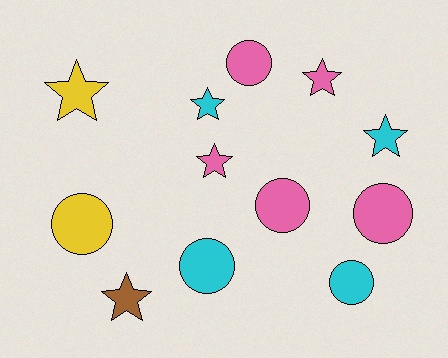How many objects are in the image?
There are 12 objects.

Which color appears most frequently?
Pink, with 5 objects.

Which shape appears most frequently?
Star, with 6 objects.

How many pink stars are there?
There are 2 pink stars.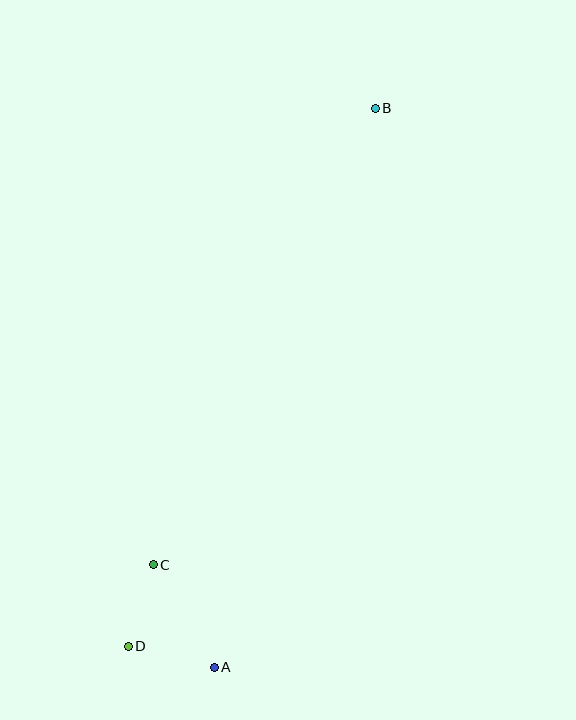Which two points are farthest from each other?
Points B and D are farthest from each other.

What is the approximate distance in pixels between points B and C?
The distance between B and C is approximately 507 pixels.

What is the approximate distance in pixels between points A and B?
The distance between A and B is approximately 582 pixels.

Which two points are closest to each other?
Points C and D are closest to each other.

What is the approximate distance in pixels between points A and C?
The distance between A and C is approximately 120 pixels.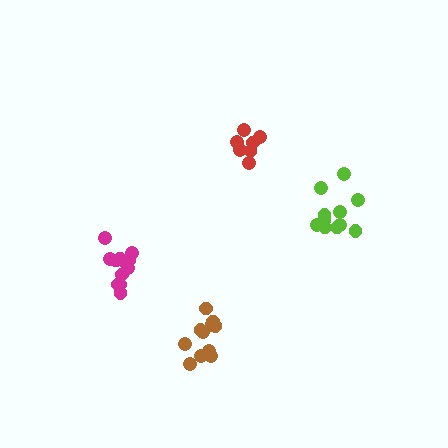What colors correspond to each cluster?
The clusters are colored: red, magenta, brown, lime.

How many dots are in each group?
Group 1: 7 dots, Group 2: 12 dots, Group 3: 11 dots, Group 4: 11 dots (41 total).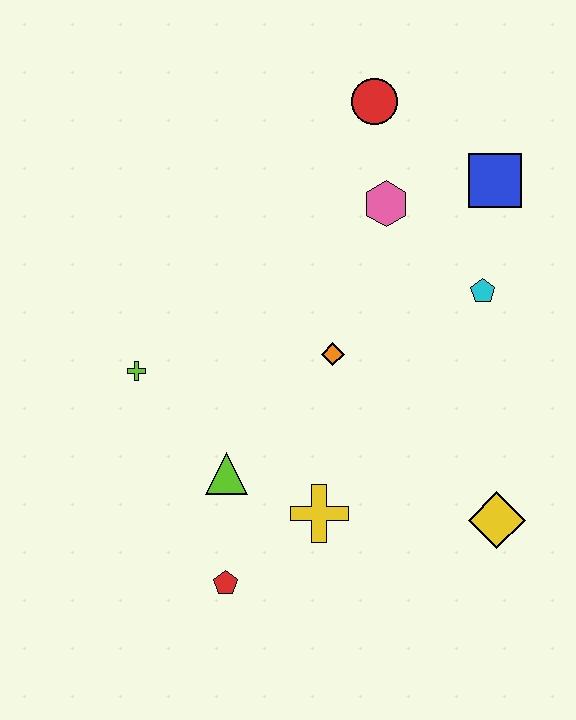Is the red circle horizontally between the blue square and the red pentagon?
Yes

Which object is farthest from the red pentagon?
The red circle is farthest from the red pentagon.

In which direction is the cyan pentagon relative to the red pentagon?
The cyan pentagon is above the red pentagon.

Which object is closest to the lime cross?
The lime triangle is closest to the lime cross.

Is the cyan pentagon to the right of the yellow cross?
Yes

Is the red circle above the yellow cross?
Yes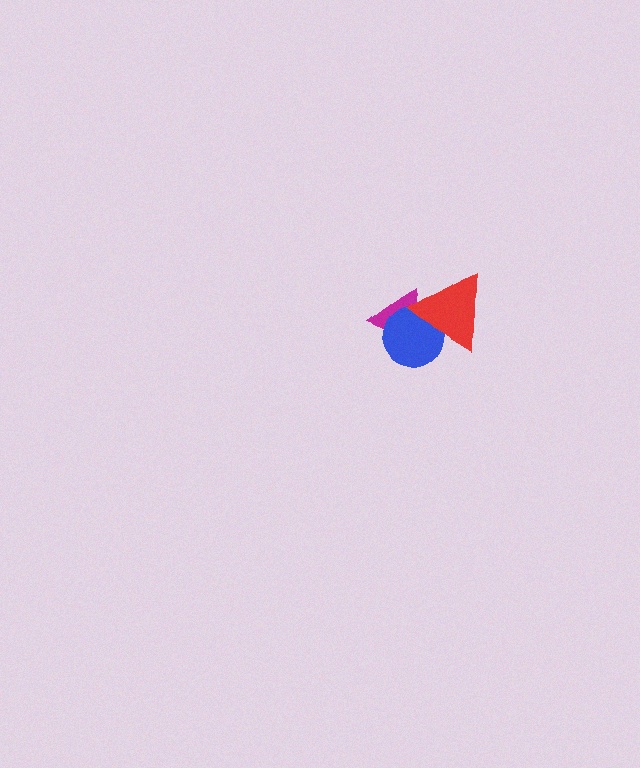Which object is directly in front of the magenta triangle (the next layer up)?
The blue circle is directly in front of the magenta triangle.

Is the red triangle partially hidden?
No, no other shape covers it.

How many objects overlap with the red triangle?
2 objects overlap with the red triangle.